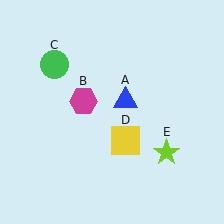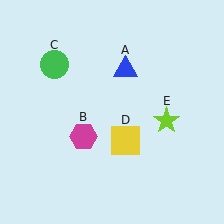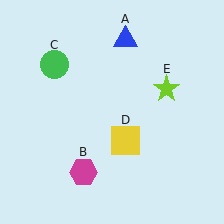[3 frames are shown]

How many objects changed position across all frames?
3 objects changed position: blue triangle (object A), magenta hexagon (object B), lime star (object E).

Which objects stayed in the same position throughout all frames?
Green circle (object C) and yellow square (object D) remained stationary.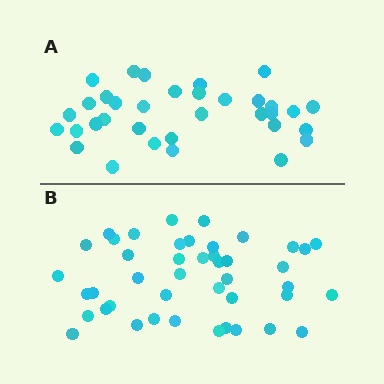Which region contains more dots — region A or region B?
Region B (the bottom region) has more dots.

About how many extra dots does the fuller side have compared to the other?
Region B has roughly 10 or so more dots than region A.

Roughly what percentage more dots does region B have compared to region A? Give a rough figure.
About 30% more.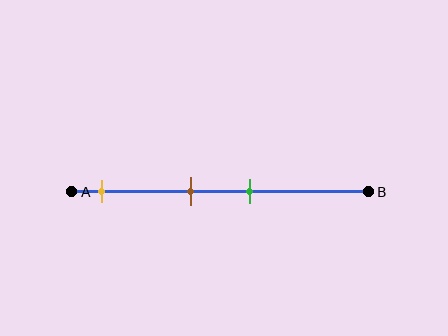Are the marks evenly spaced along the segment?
No, the marks are not evenly spaced.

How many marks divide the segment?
There are 3 marks dividing the segment.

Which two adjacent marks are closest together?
The brown and green marks are the closest adjacent pair.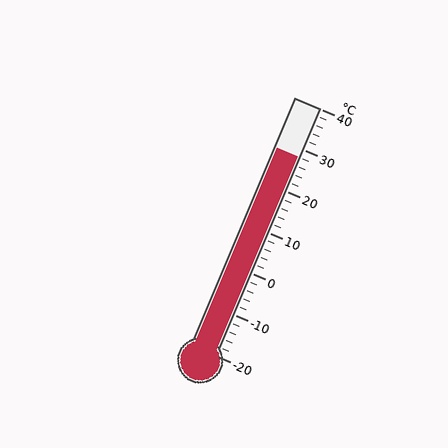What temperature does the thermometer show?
The thermometer shows approximately 28°C.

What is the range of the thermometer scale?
The thermometer scale ranges from -20°C to 40°C.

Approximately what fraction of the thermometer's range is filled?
The thermometer is filled to approximately 80% of its range.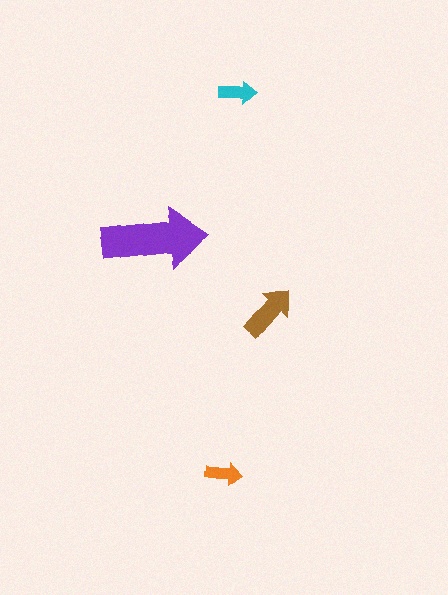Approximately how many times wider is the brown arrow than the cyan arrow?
About 1.5 times wider.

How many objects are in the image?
There are 4 objects in the image.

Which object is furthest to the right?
The brown arrow is rightmost.